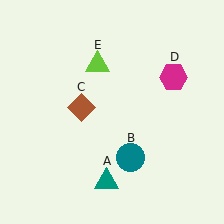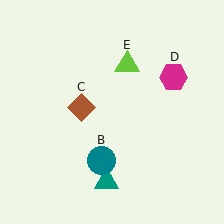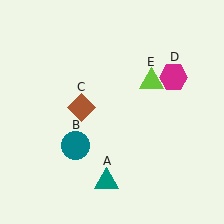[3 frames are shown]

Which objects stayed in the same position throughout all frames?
Teal triangle (object A) and brown diamond (object C) and magenta hexagon (object D) remained stationary.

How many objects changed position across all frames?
2 objects changed position: teal circle (object B), lime triangle (object E).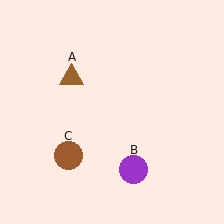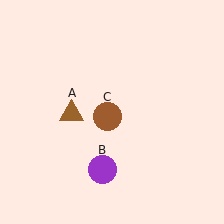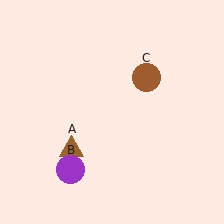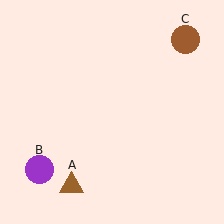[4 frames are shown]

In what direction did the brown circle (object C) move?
The brown circle (object C) moved up and to the right.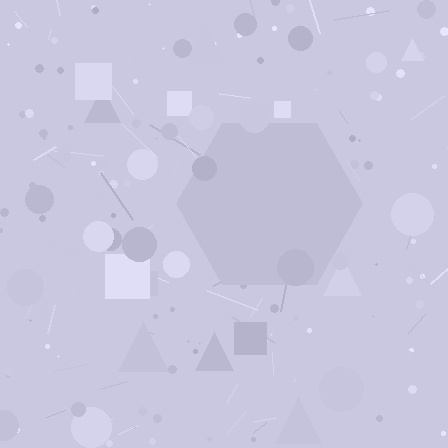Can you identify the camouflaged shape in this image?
The camouflaged shape is a hexagon.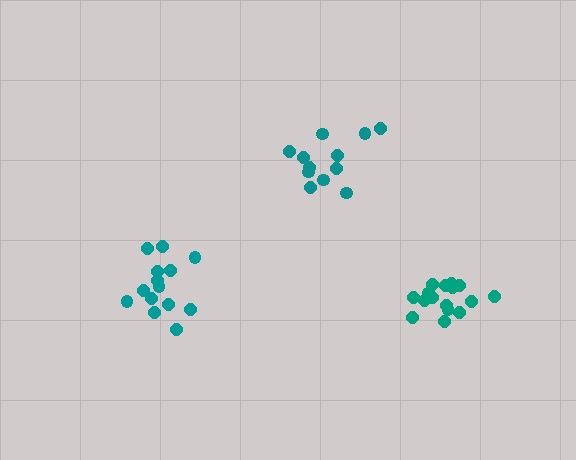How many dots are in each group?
Group 1: 14 dots, Group 2: 12 dots, Group 3: 16 dots (42 total).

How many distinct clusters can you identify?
There are 3 distinct clusters.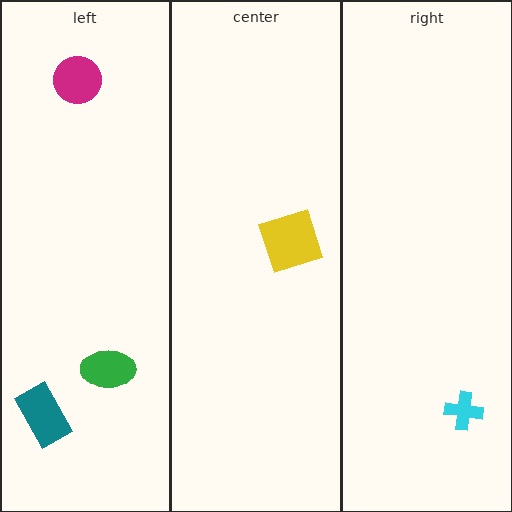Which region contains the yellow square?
The center region.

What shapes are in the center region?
The yellow square.